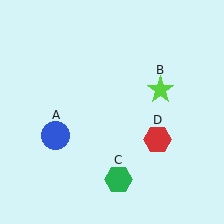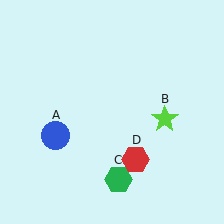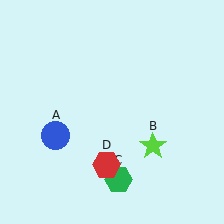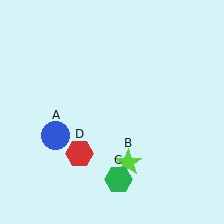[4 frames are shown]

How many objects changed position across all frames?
2 objects changed position: lime star (object B), red hexagon (object D).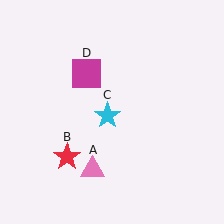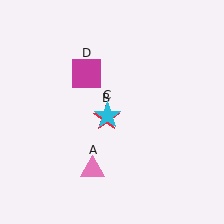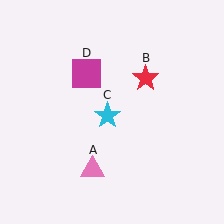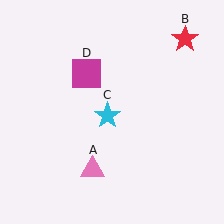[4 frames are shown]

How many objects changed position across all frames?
1 object changed position: red star (object B).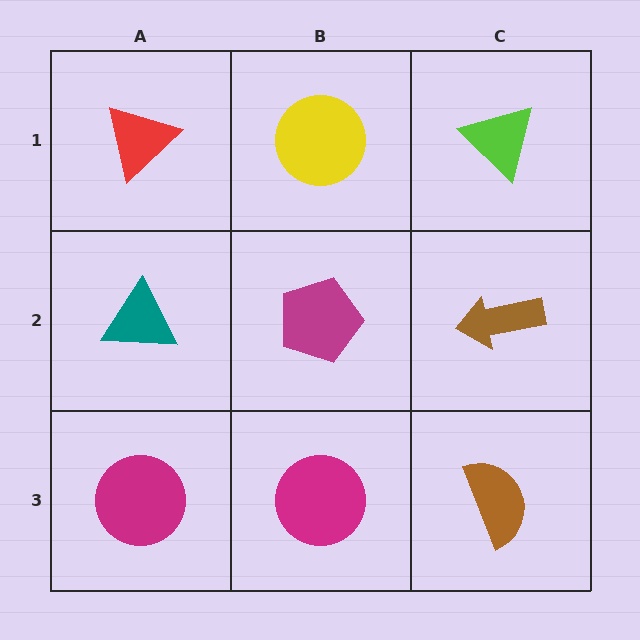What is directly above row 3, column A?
A teal triangle.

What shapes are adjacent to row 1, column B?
A magenta pentagon (row 2, column B), a red triangle (row 1, column A), a lime triangle (row 1, column C).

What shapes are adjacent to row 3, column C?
A brown arrow (row 2, column C), a magenta circle (row 3, column B).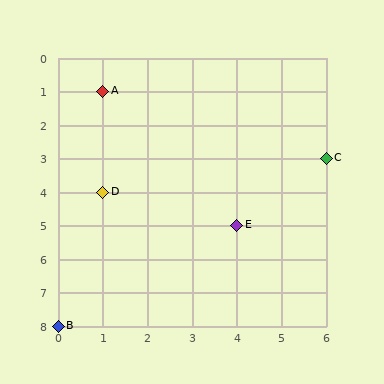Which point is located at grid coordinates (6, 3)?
Point C is at (6, 3).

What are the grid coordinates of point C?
Point C is at grid coordinates (6, 3).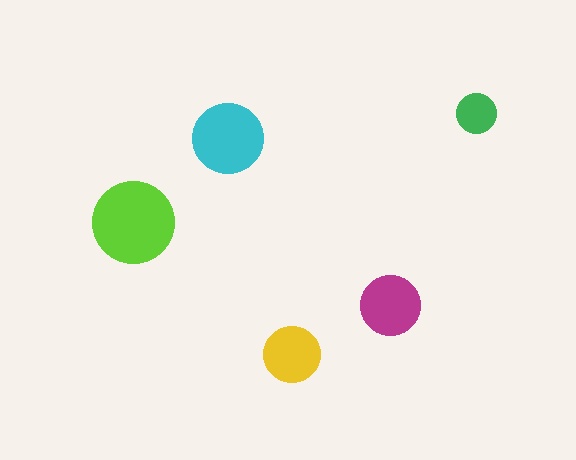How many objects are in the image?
There are 5 objects in the image.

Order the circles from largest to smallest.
the lime one, the cyan one, the magenta one, the yellow one, the green one.